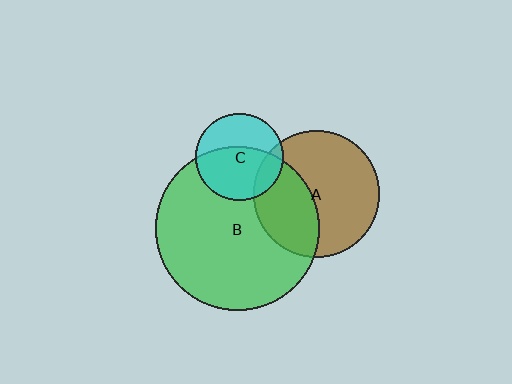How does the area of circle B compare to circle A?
Approximately 1.7 times.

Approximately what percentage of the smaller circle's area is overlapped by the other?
Approximately 15%.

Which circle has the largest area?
Circle B (green).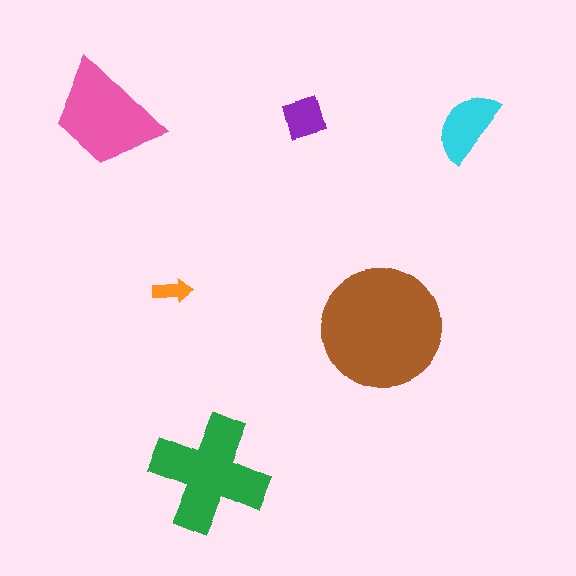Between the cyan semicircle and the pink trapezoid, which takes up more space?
The pink trapezoid.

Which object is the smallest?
The orange arrow.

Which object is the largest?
The brown circle.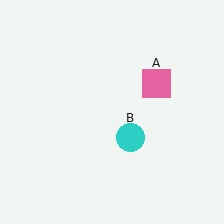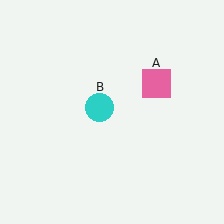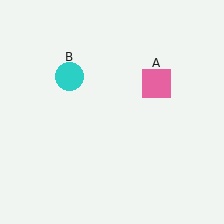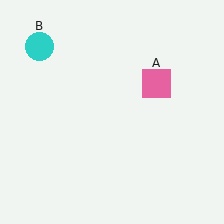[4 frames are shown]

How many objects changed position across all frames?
1 object changed position: cyan circle (object B).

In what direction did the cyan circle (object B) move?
The cyan circle (object B) moved up and to the left.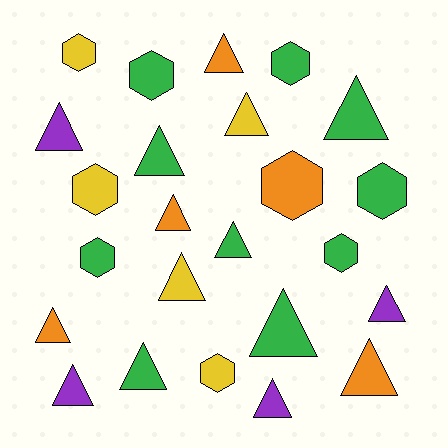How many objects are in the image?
There are 24 objects.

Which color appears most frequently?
Green, with 10 objects.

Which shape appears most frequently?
Triangle, with 15 objects.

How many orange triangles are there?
There are 4 orange triangles.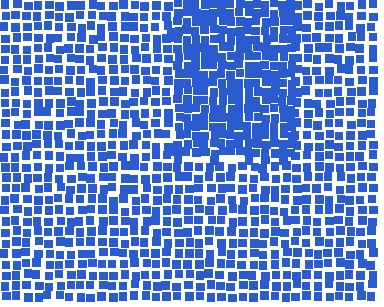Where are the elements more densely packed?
The elements are more densely packed inside the rectangle boundary.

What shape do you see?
I see a rectangle.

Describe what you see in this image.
The image contains small blue elements arranged at two different densities. A rectangle-shaped region is visible where the elements are more densely packed than the surrounding area.